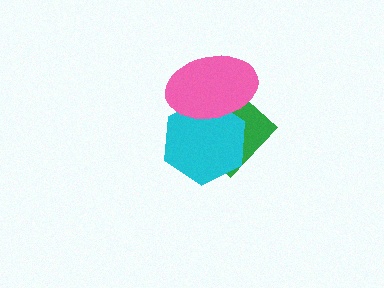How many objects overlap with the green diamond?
2 objects overlap with the green diamond.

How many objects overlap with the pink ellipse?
2 objects overlap with the pink ellipse.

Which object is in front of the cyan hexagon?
The pink ellipse is in front of the cyan hexagon.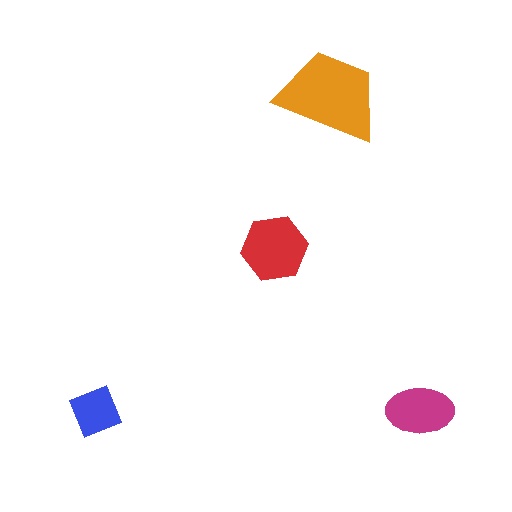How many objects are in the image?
There are 4 objects in the image.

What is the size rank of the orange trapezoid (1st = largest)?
1st.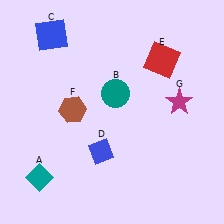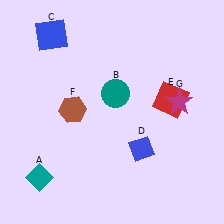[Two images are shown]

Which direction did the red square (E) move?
The red square (E) moved down.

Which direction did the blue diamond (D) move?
The blue diamond (D) moved right.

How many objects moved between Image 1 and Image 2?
2 objects moved between the two images.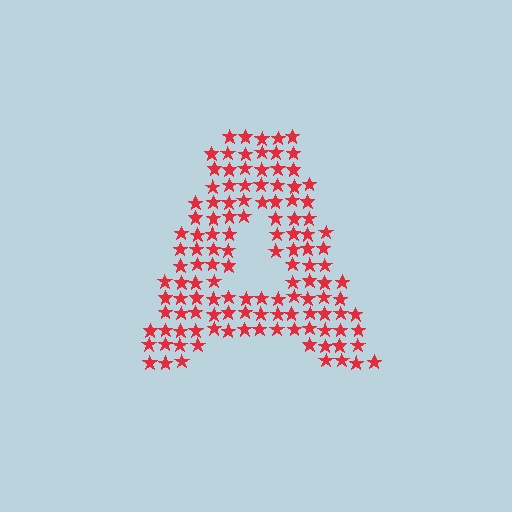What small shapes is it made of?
It is made of small stars.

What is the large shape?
The large shape is the letter A.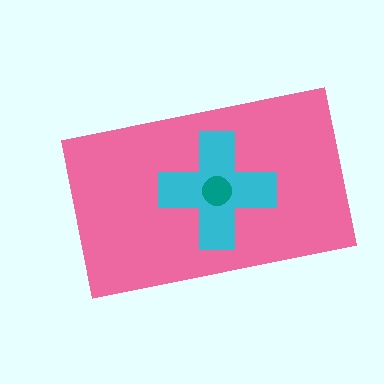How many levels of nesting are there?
3.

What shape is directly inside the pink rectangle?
The cyan cross.